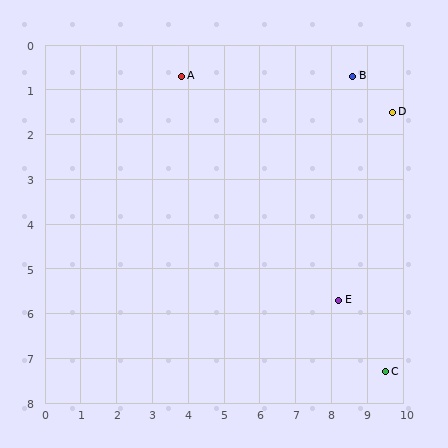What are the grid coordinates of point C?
Point C is at approximately (9.5, 7.3).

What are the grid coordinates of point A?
Point A is at approximately (3.8, 0.7).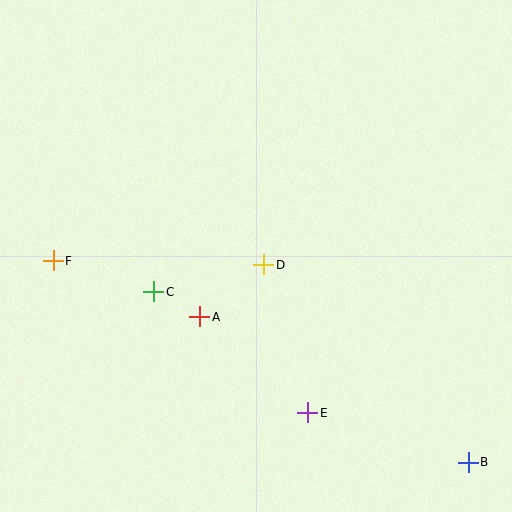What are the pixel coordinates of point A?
Point A is at (200, 317).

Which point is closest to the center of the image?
Point D at (264, 265) is closest to the center.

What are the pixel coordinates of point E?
Point E is at (308, 413).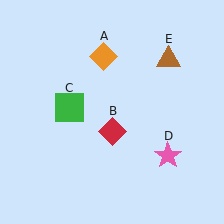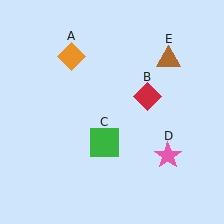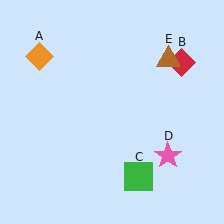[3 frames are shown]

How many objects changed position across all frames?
3 objects changed position: orange diamond (object A), red diamond (object B), green square (object C).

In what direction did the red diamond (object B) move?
The red diamond (object B) moved up and to the right.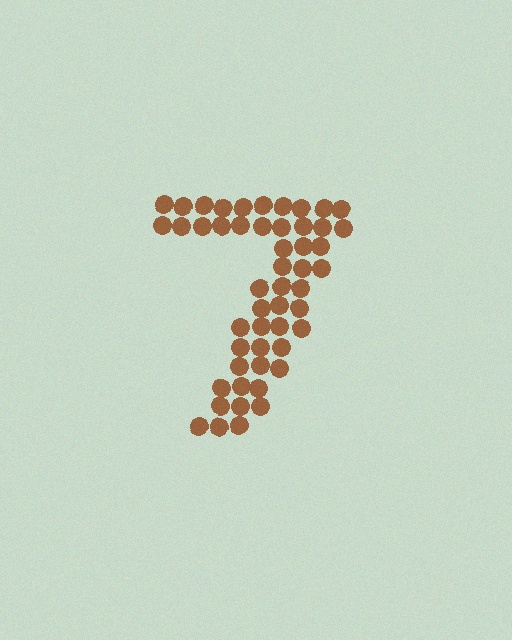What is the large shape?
The large shape is the digit 7.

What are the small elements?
The small elements are circles.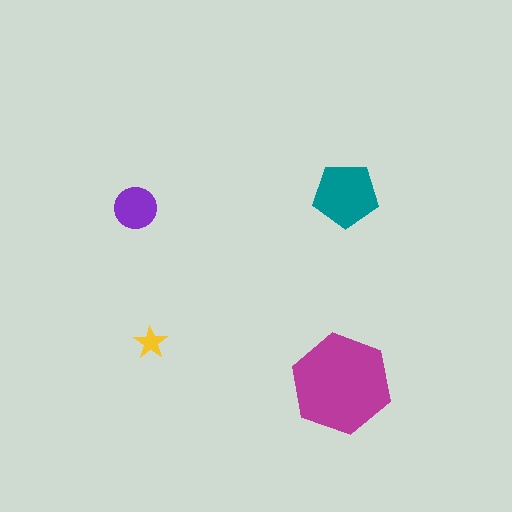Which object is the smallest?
The yellow star.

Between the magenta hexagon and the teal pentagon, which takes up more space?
The magenta hexagon.